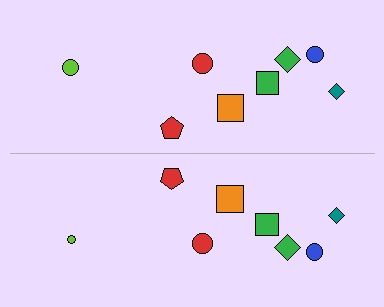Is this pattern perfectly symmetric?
No, the pattern is not perfectly symmetric. The lime circle on the bottom side has a different size than its mirror counterpart.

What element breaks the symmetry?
The lime circle on the bottom side has a different size than its mirror counterpart.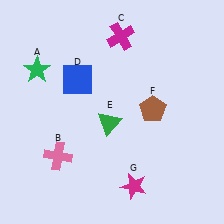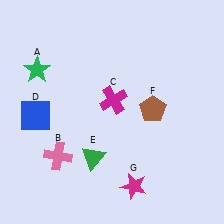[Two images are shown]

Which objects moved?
The objects that moved are: the magenta cross (C), the blue square (D), the green triangle (E).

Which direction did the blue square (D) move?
The blue square (D) moved left.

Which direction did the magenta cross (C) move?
The magenta cross (C) moved down.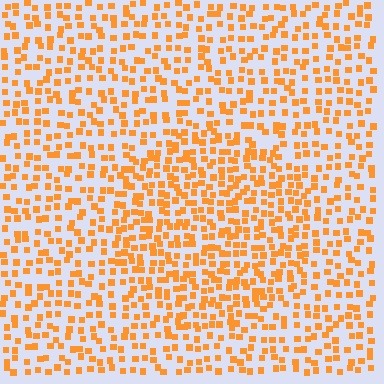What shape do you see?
I see a circle.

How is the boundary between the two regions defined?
The boundary is defined by a change in element density (approximately 1.5x ratio). All elements are the same color, size, and shape.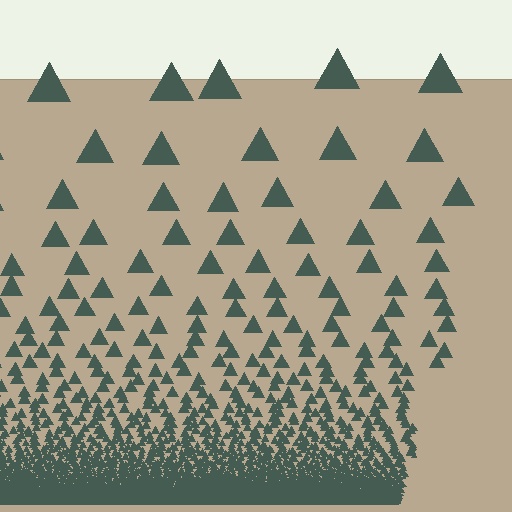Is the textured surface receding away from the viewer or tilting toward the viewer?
The surface appears to tilt toward the viewer. Texture elements get larger and sparser toward the top.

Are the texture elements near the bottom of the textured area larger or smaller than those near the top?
Smaller. The gradient is inverted — elements near the bottom are smaller and denser.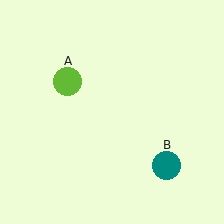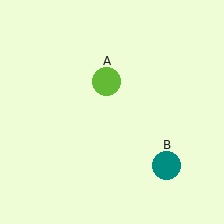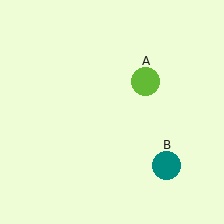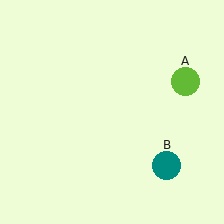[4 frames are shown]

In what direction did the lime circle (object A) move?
The lime circle (object A) moved right.